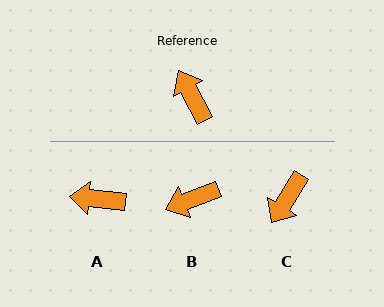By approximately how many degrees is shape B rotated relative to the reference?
Approximately 83 degrees counter-clockwise.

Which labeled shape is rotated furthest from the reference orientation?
C, about 120 degrees away.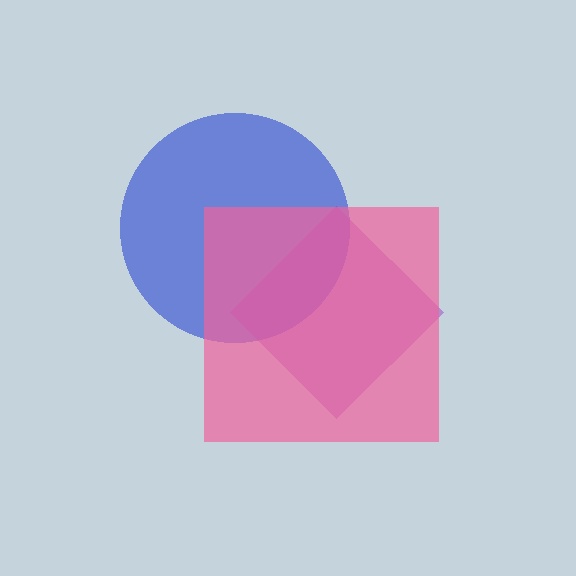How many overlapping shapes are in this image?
There are 3 overlapping shapes in the image.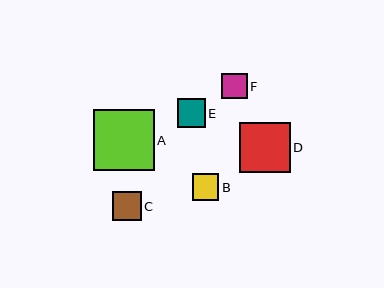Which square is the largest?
Square A is the largest with a size of approximately 61 pixels.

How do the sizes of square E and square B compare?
Square E and square B are approximately the same size.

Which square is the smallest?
Square F is the smallest with a size of approximately 25 pixels.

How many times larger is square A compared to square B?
Square A is approximately 2.3 times the size of square B.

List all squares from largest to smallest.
From largest to smallest: A, D, C, E, B, F.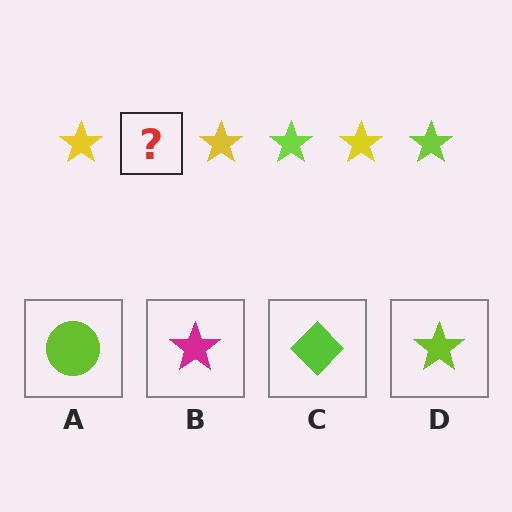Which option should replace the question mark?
Option D.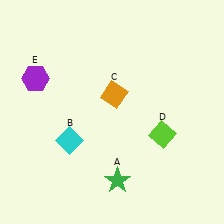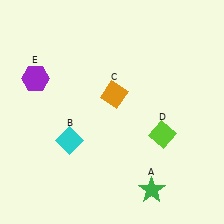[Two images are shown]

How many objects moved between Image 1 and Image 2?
1 object moved between the two images.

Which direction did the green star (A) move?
The green star (A) moved right.